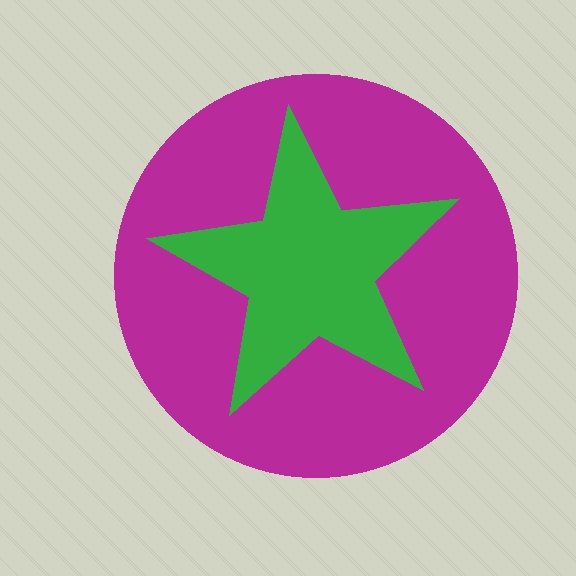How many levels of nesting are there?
2.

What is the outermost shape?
The magenta circle.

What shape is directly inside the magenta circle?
The green star.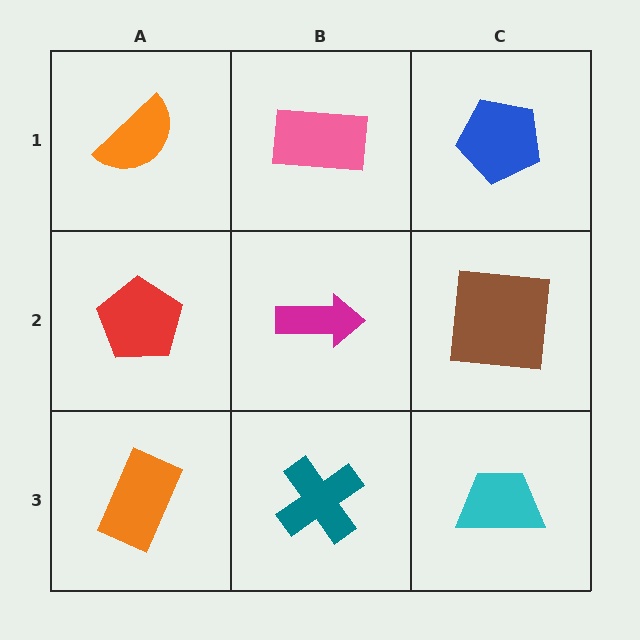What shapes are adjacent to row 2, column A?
An orange semicircle (row 1, column A), an orange rectangle (row 3, column A), a magenta arrow (row 2, column B).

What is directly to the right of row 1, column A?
A pink rectangle.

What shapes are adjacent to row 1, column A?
A red pentagon (row 2, column A), a pink rectangle (row 1, column B).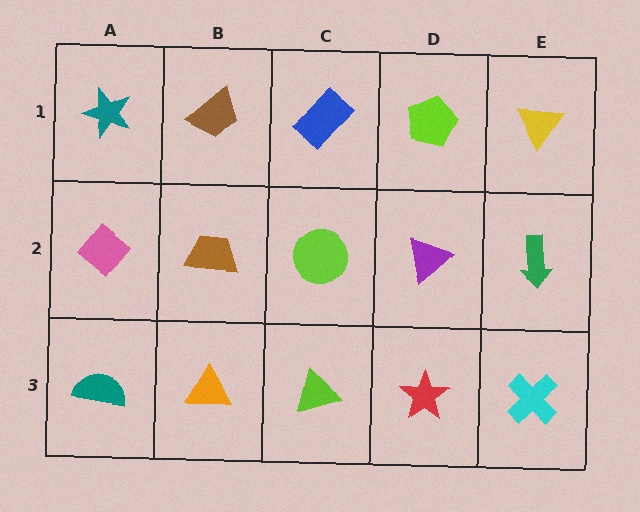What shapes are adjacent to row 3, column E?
A green arrow (row 2, column E), a red star (row 3, column D).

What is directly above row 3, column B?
A brown trapezoid.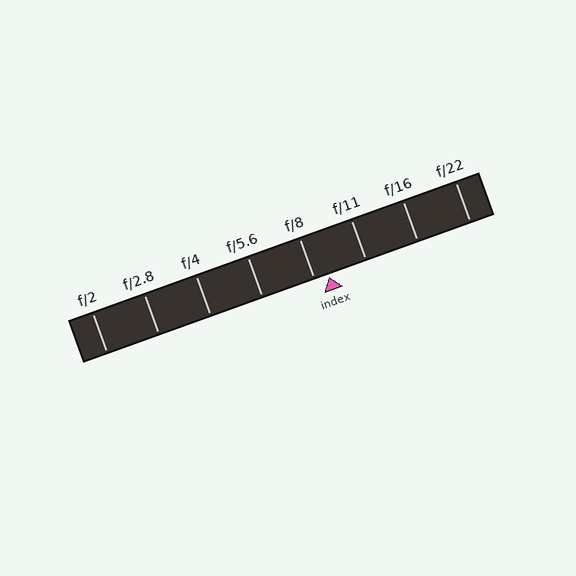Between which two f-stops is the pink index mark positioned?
The index mark is between f/8 and f/11.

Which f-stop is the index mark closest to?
The index mark is closest to f/8.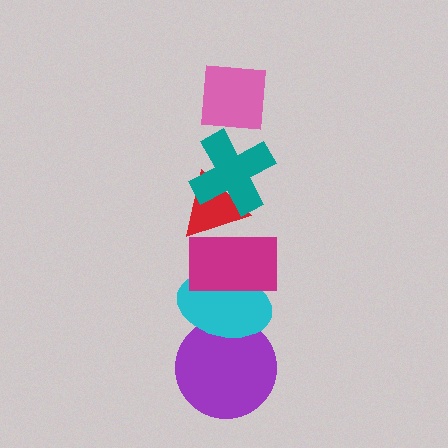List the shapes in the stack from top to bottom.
From top to bottom: the pink square, the teal cross, the red triangle, the magenta rectangle, the cyan ellipse, the purple circle.